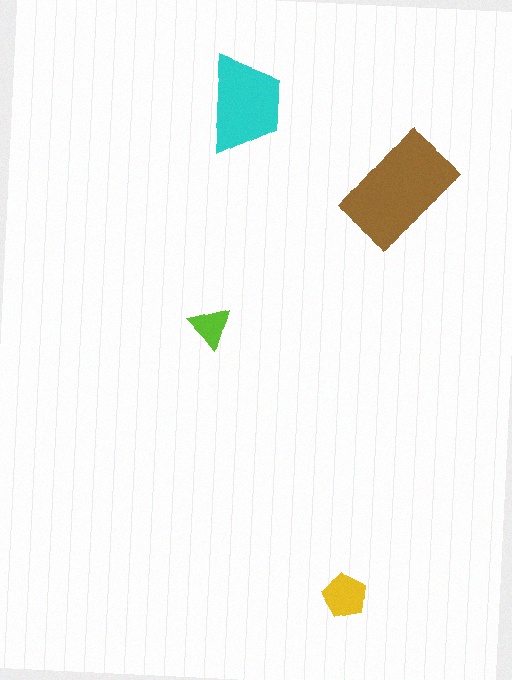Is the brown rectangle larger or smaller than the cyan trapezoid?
Larger.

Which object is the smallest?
The lime triangle.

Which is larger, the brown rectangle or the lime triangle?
The brown rectangle.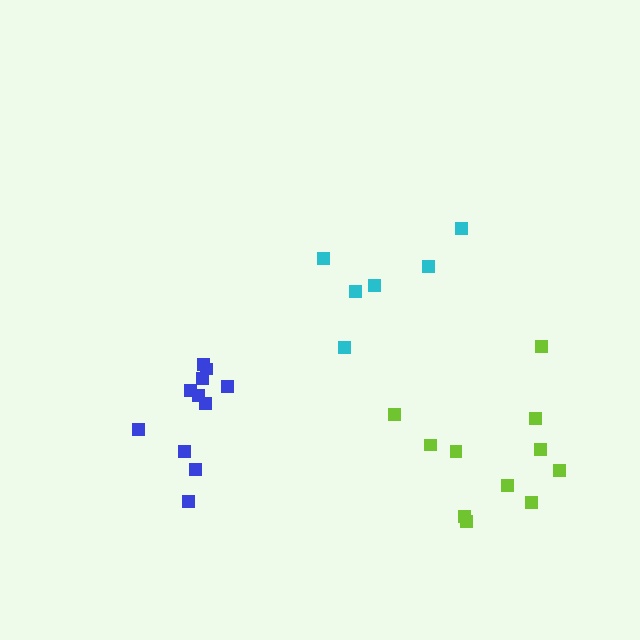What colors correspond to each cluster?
The clusters are colored: cyan, lime, blue.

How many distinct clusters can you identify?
There are 3 distinct clusters.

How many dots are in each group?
Group 1: 6 dots, Group 2: 11 dots, Group 3: 11 dots (28 total).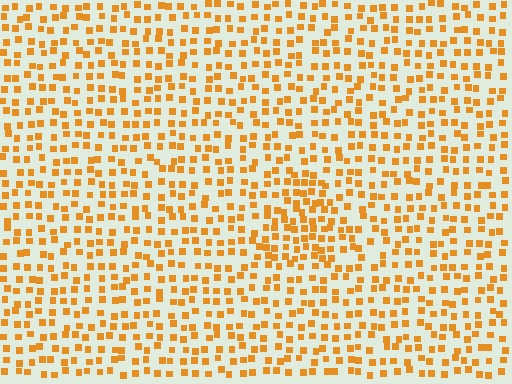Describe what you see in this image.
The image contains small orange elements arranged at two different densities. A triangle-shaped region is visible where the elements are more densely packed than the surrounding area.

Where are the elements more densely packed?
The elements are more densely packed inside the triangle boundary.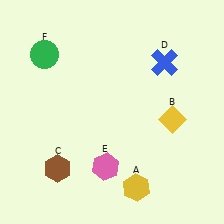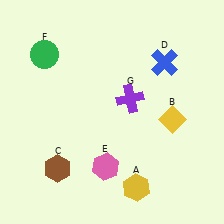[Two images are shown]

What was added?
A purple cross (G) was added in Image 2.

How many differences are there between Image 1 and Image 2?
There is 1 difference between the two images.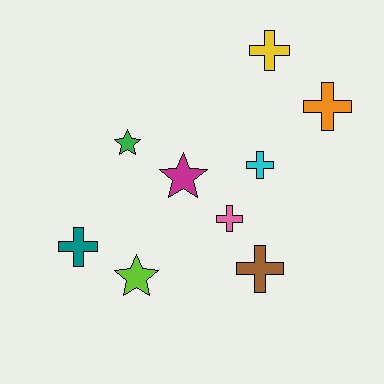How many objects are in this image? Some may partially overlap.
There are 9 objects.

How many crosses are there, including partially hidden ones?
There are 6 crosses.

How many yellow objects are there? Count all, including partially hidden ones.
There is 1 yellow object.